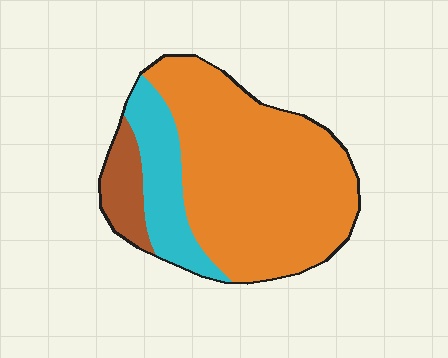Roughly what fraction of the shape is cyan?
Cyan covers about 20% of the shape.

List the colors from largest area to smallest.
From largest to smallest: orange, cyan, brown.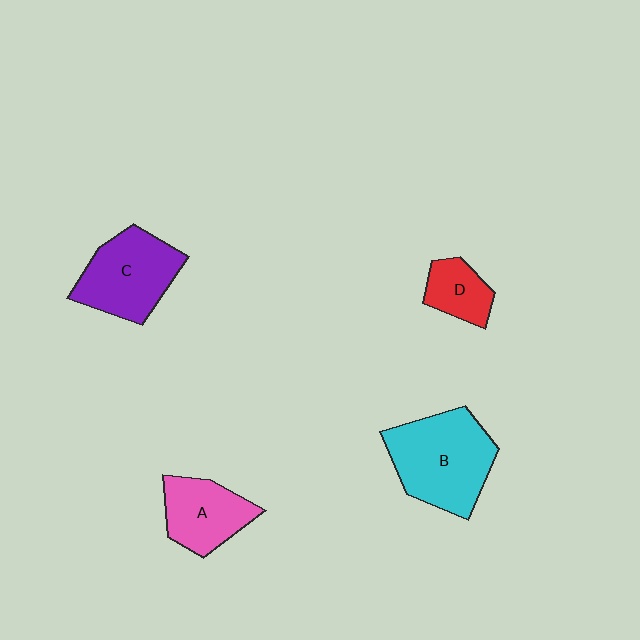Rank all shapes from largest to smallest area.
From largest to smallest: B (cyan), C (purple), A (pink), D (red).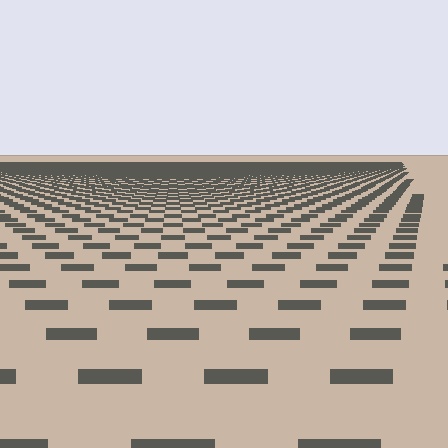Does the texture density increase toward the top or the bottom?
Density increases toward the top.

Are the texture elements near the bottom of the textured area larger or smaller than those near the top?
Larger. Near the bottom, elements are closer to the viewer and appear at a bigger on-screen size.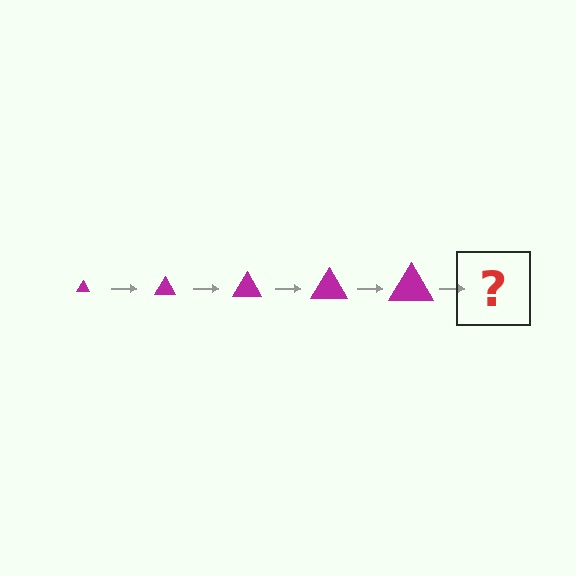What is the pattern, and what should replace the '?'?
The pattern is that the triangle gets progressively larger each step. The '?' should be a magenta triangle, larger than the previous one.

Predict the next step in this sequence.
The next step is a magenta triangle, larger than the previous one.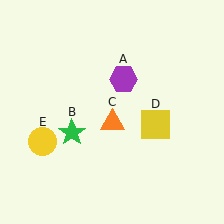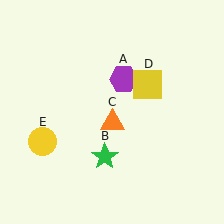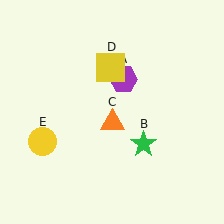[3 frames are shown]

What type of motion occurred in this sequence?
The green star (object B), yellow square (object D) rotated counterclockwise around the center of the scene.